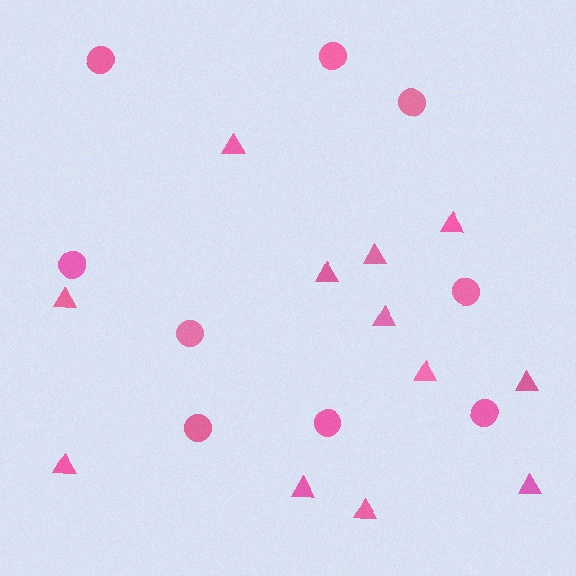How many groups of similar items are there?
There are 2 groups: one group of circles (9) and one group of triangles (12).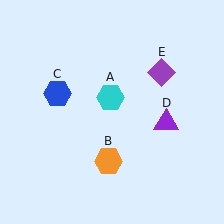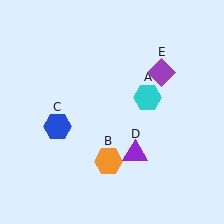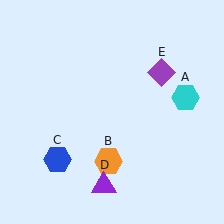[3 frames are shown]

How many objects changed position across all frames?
3 objects changed position: cyan hexagon (object A), blue hexagon (object C), purple triangle (object D).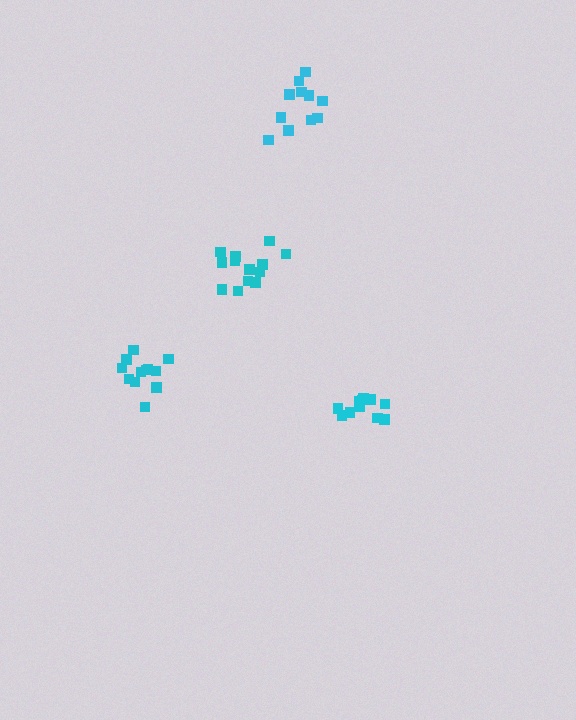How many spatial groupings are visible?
There are 4 spatial groupings.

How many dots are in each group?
Group 1: 13 dots, Group 2: 11 dots, Group 3: 11 dots, Group 4: 12 dots (47 total).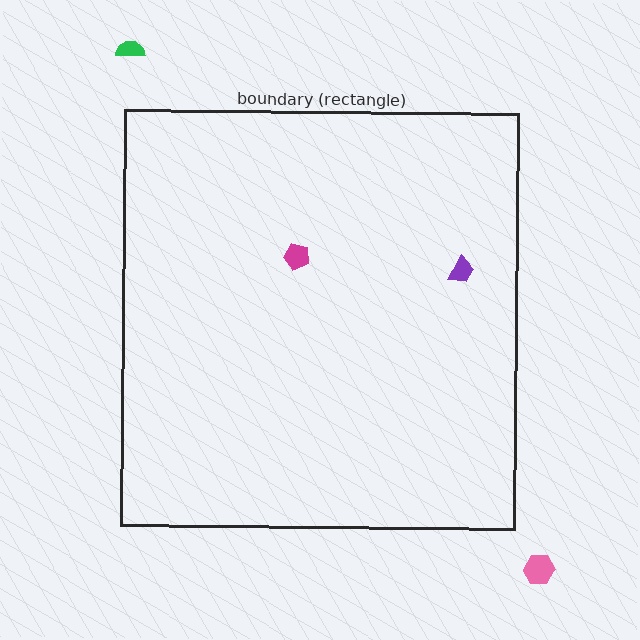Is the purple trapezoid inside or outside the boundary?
Inside.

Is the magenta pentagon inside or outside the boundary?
Inside.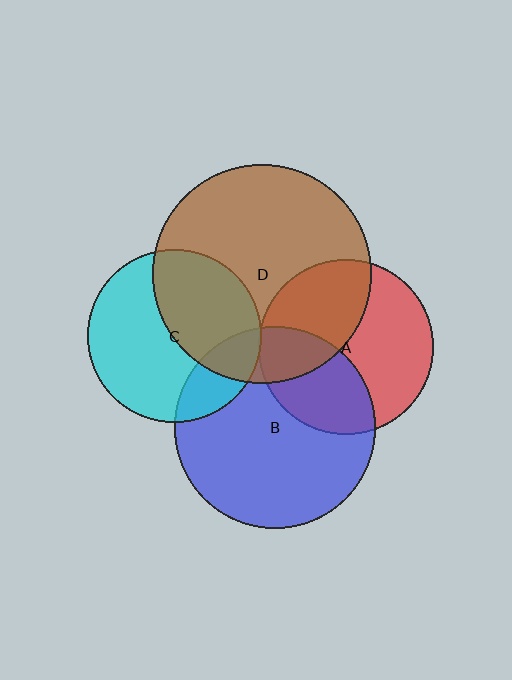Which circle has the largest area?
Circle D (brown).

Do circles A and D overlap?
Yes.